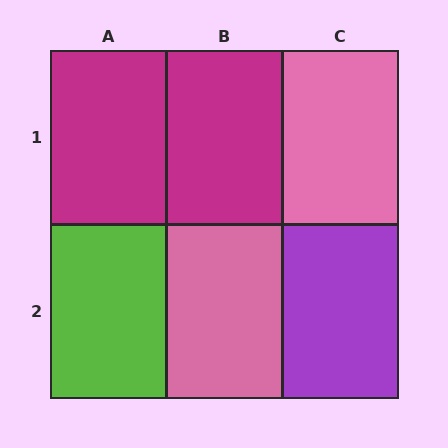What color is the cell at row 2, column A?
Lime.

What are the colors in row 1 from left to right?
Magenta, magenta, pink.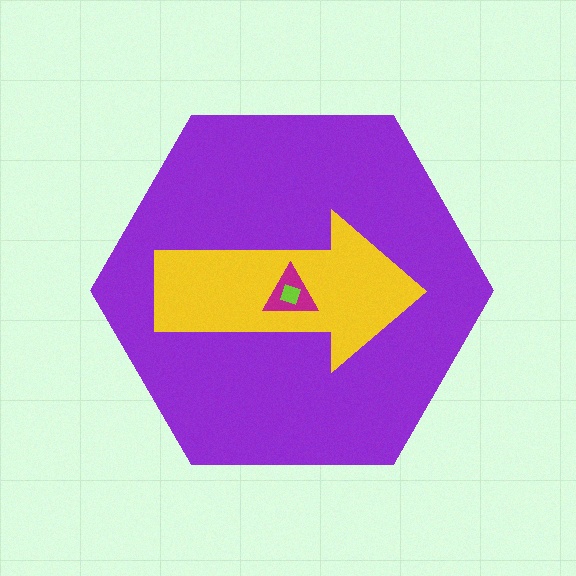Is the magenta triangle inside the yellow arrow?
Yes.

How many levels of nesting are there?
4.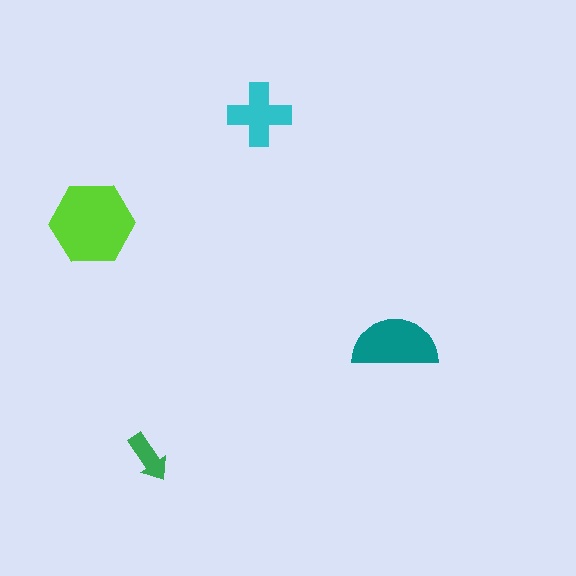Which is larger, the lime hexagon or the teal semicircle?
The lime hexagon.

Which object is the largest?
The lime hexagon.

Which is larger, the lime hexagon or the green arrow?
The lime hexagon.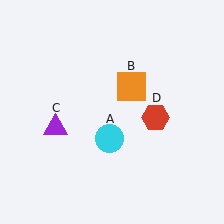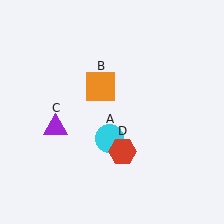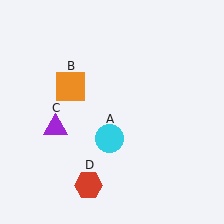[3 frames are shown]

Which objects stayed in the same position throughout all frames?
Cyan circle (object A) and purple triangle (object C) remained stationary.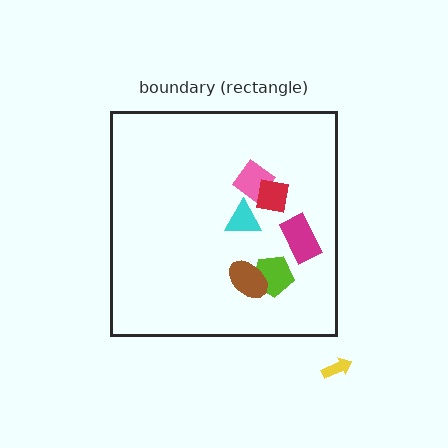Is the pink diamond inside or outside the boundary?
Inside.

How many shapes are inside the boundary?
6 inside, 1 outside.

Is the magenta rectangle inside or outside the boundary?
Inside.